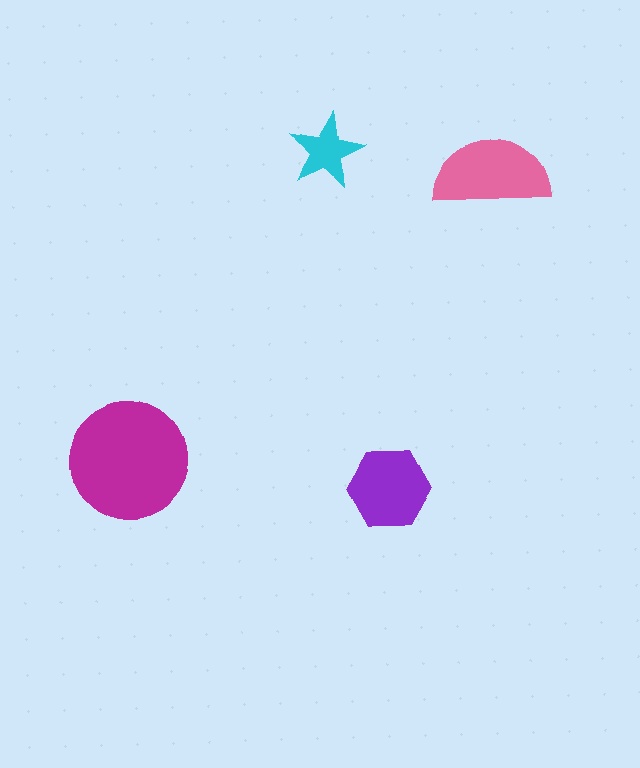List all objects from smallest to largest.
The cyan star, the purple hexagon, the pink semicircle, the magenta circle.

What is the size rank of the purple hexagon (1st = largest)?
3rd.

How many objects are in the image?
There are 4 objects in the image.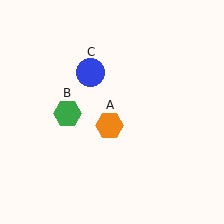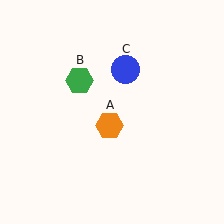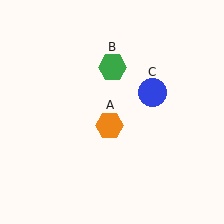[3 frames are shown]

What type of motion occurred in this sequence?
The green hexagon (object B), blue circle (object C) rotated clockwise around the center of the scene.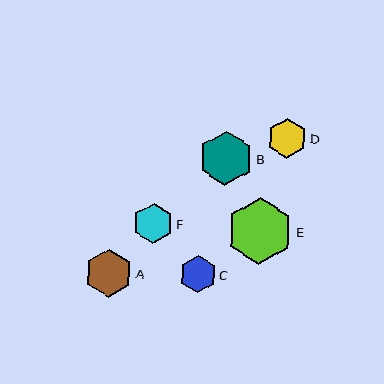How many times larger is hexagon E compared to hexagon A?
Hexagon E is approximately 1.4 times the size of hexagon A.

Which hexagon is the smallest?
Hexagon C is the smallest with a size of approximately 36 pixels.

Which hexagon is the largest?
Hexagon E is the largest with a size of approximately 67 pixels.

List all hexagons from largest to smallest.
From largest to smallest: E, B, A, F, D, C.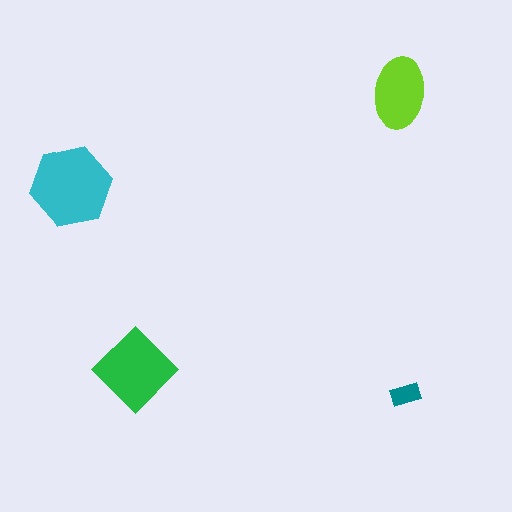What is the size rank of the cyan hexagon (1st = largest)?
1st.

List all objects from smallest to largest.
The teal rectangle, the lime ellipse, the green diamond, the cyan hexagon.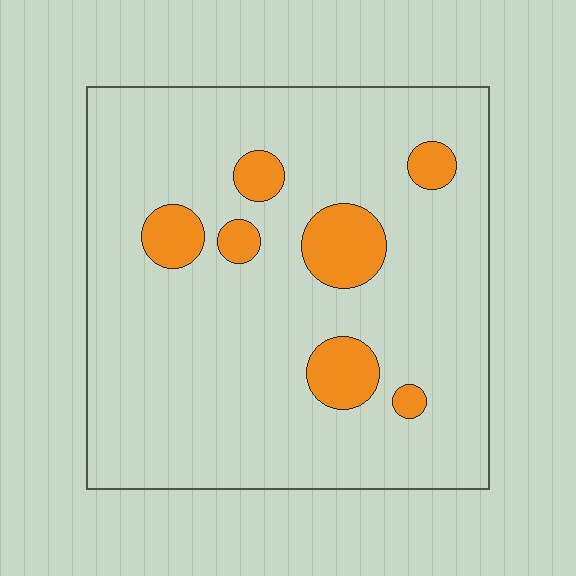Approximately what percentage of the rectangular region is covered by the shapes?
Approximately 10%.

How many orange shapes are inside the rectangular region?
7.